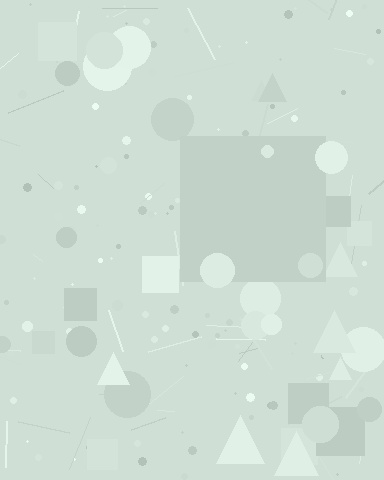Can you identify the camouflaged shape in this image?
The camouflaged shape is a square.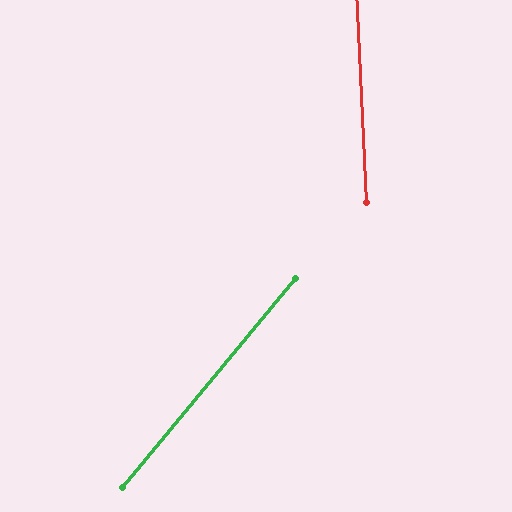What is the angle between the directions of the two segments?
Approximately 42 degrees.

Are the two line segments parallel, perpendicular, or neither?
Neither parallel nor perpendicular — they differ by about 42°.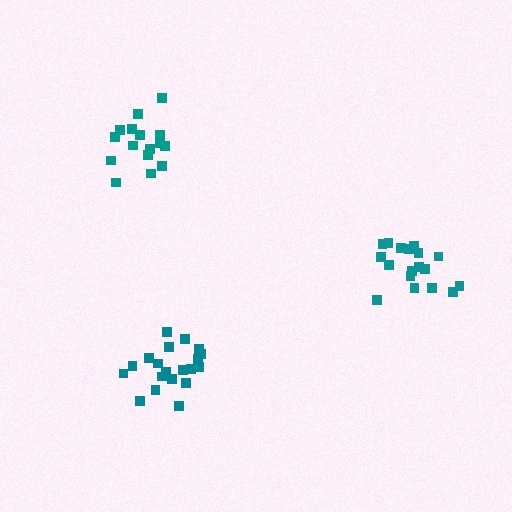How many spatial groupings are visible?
There are 3 spatial groupings.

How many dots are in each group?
Group 1: 20 dots, Group 2: 18 dots, Group 3: 16 dots (54 total).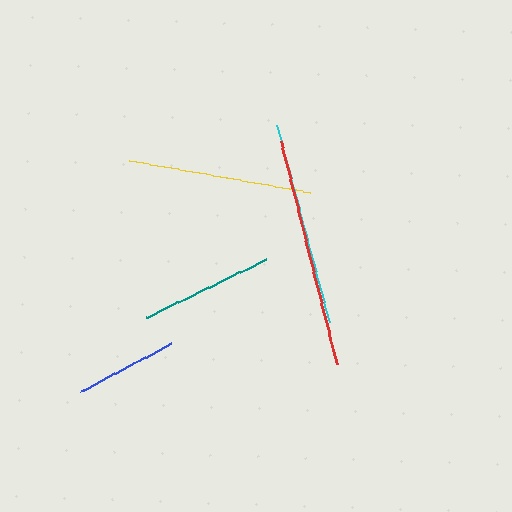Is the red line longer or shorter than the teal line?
The red line is longer than the teal line.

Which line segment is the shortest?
The blue line is the shortest at approximately 104 pixels.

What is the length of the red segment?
The red segment is approximately 230 pixels long.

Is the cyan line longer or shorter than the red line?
The red line is longer than the cyan line.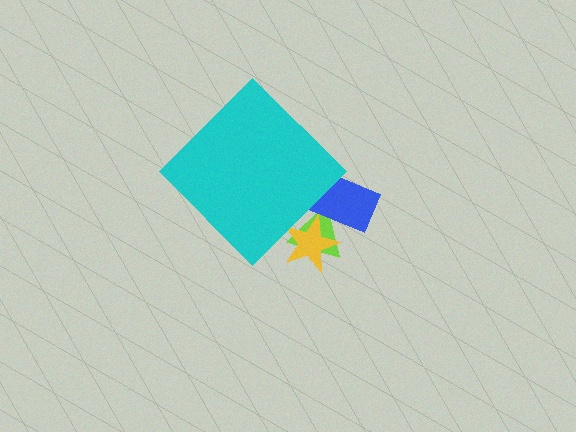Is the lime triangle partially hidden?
Yes, the lime triangle is partially hidden behind the cyan diamond.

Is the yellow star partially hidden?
Yes, the yellow star is partially hidden behind the cyan diamond.